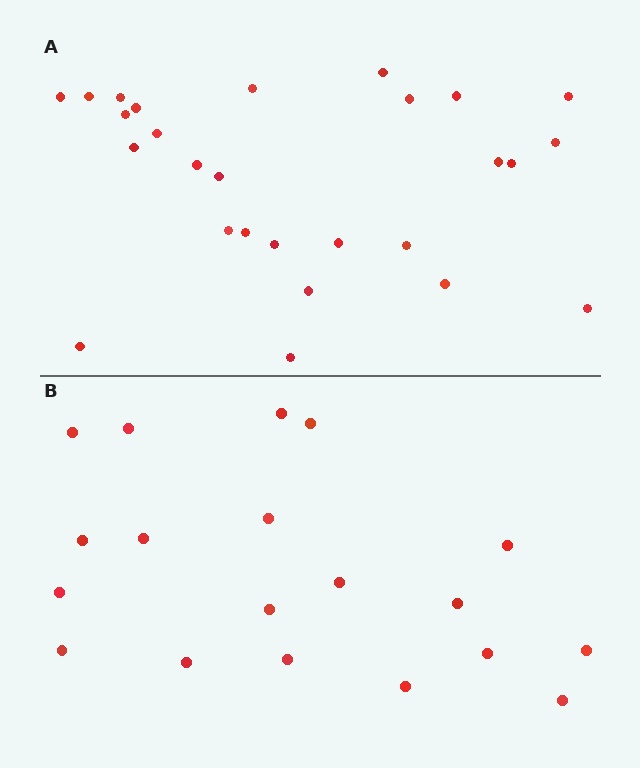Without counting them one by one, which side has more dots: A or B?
Region A (the top region) has more dots.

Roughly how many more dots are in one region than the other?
Region A has roughly 8 or so more dots than region B.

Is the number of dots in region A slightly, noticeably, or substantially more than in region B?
Region A has noticeably more, but not dramatically so. The ratio is roughly 1.4 to 1.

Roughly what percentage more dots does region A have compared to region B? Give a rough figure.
About 40% more.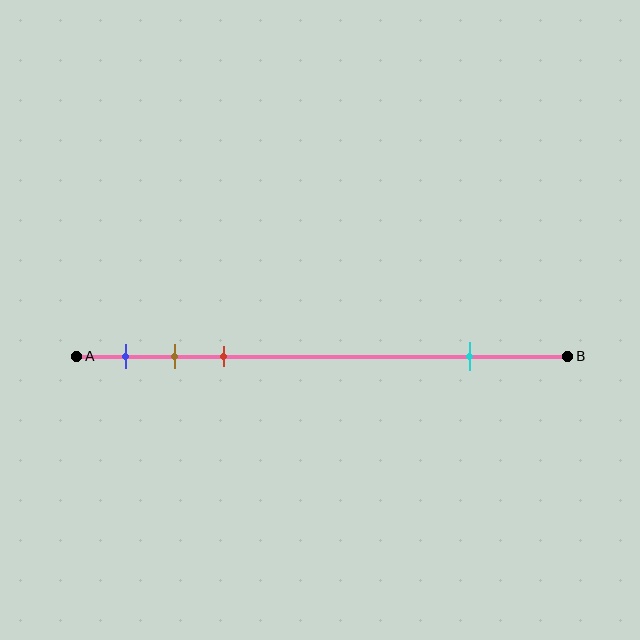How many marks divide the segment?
There are 4 marks dividing the segment.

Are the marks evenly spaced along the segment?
No, the marks are not evenly spaced.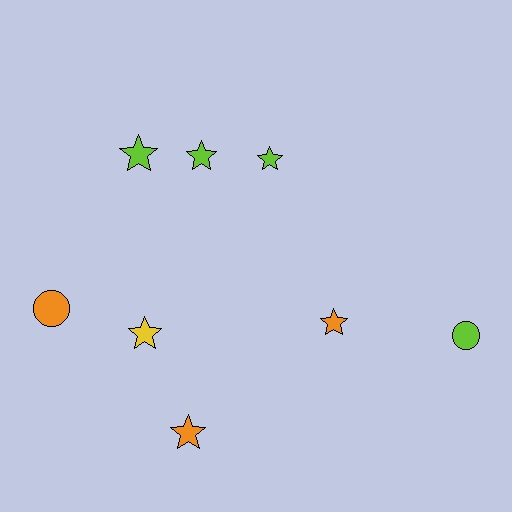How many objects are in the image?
There are 8 objects.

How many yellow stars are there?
There is 1 yellow star.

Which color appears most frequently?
Lime, with 4 objects.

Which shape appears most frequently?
Star, with 6 objects.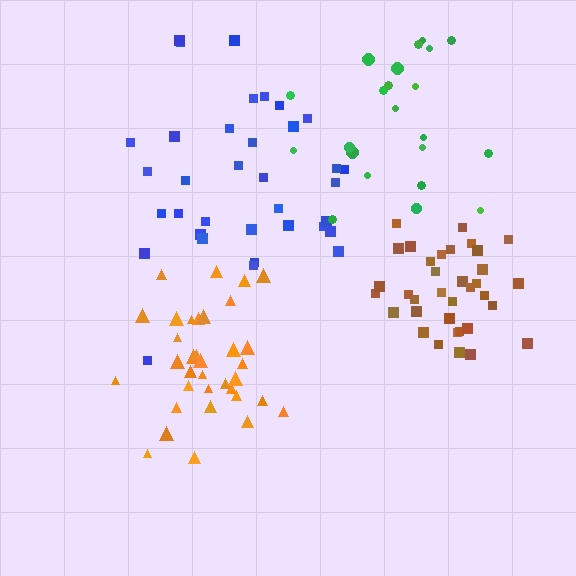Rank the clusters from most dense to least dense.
brown, orange, blue, green.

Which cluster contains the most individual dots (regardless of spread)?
Blue (35).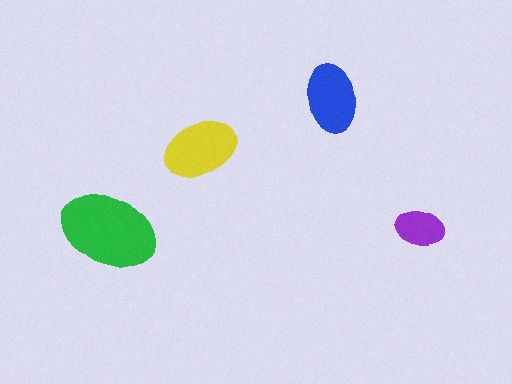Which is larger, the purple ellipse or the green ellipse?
The green one.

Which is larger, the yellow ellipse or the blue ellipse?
The yellow one.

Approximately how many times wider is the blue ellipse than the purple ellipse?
About 1.5 times wider.